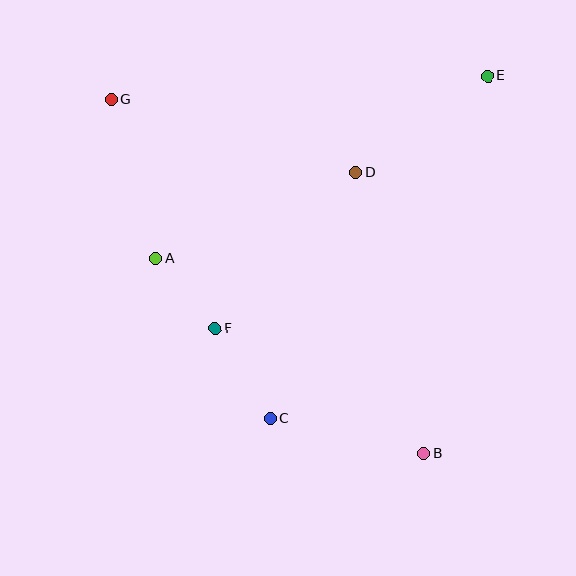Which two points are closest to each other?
Points A and F are closest to each other.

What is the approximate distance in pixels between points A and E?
The distance between A and E is approximately 379 pixels.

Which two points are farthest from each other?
Points B and G are farthest from each other.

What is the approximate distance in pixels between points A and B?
The distance between A and B is approximately 332 pixels.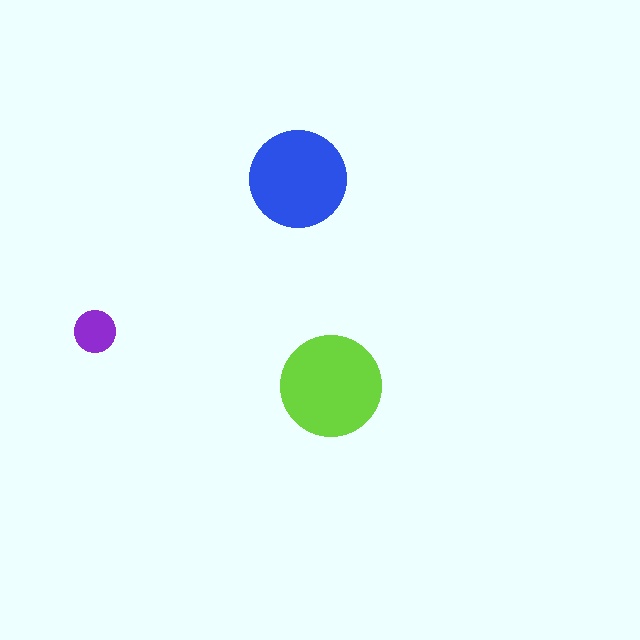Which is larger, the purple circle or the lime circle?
The lime one.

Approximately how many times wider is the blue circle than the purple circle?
About 2.5 times wider.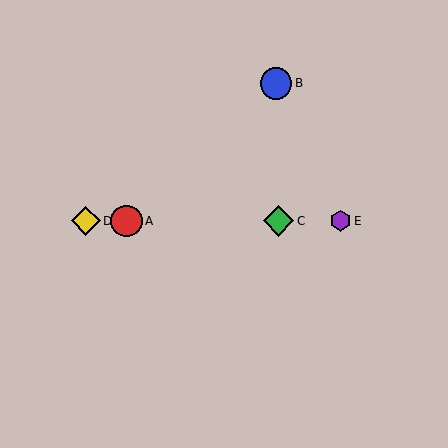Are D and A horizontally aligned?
Yes, both are at y≈221.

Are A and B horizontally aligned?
No, A is at y≈221 and B is at y≈84.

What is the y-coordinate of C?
Object C is at y≈221.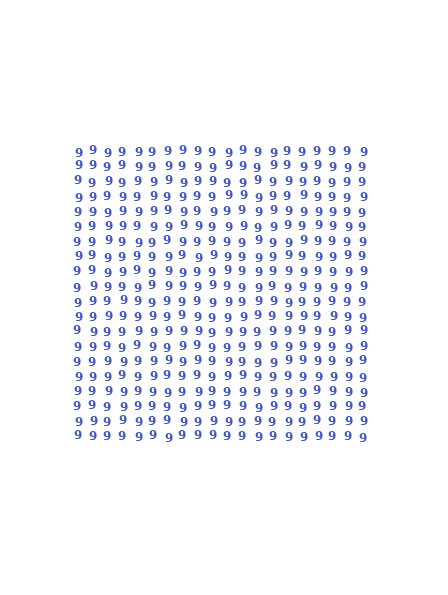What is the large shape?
The large shape is a square.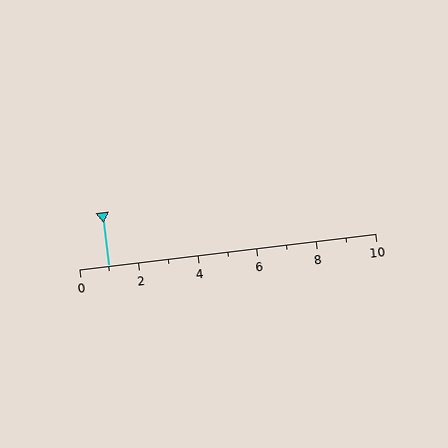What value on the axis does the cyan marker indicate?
The marker indicates approximately 1.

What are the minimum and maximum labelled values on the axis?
The axis runs from 0 to 10.